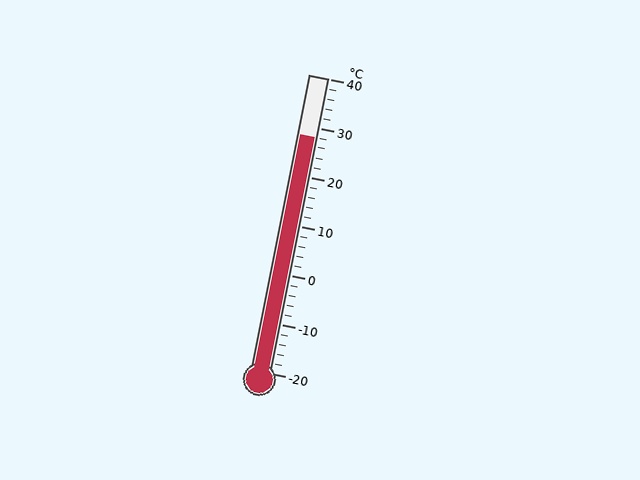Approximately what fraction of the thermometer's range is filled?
The thermometer is filled to approximately 80% of its range.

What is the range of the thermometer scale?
The thermometer scale ranges from -20°C to 40°C.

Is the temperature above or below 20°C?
The temperature is above 20°C.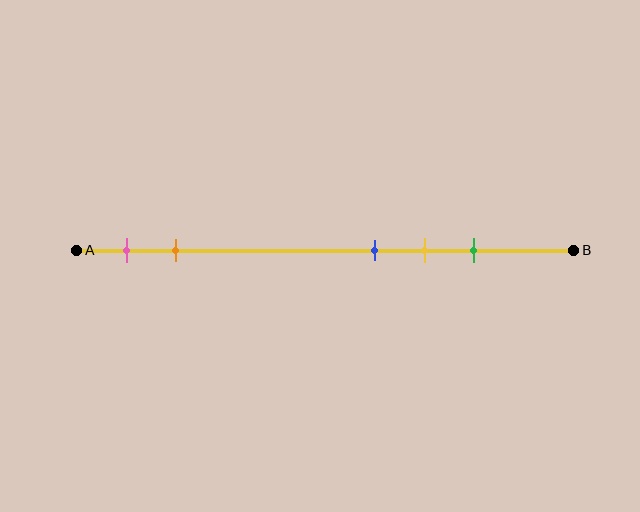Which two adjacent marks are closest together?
The blue and yellow marks are the closest adjacent pair.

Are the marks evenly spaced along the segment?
No, the marks are not evenly spaced.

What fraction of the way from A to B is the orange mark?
The orange mark is approximately 20% (0.2) of the way from A to B.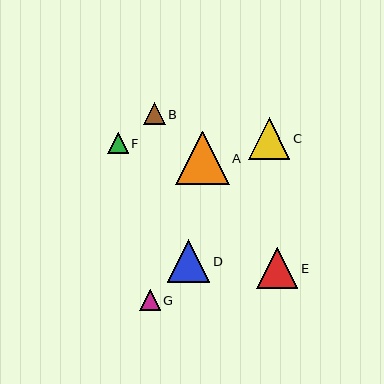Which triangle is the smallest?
Triangle G is the smallest with a size of approximately 20 pixels.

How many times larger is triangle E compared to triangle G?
Triangle E is approximately 2.0 times the size of triangle G.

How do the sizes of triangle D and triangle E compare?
Triangle D and triangle E are approximately the same size.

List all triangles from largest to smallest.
From largest to smallest: A, D, C, E, B, F, G.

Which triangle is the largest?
Triangle A is the largest with a size of approximately 54 pixels.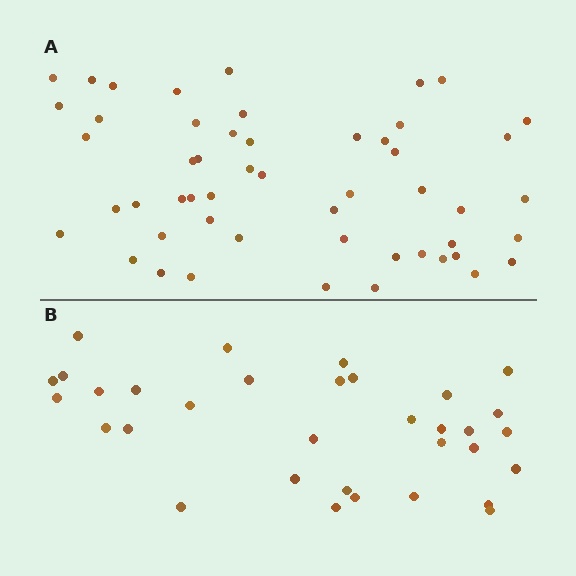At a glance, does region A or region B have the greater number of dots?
Region A (the top region) has more dots.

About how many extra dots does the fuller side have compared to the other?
Region A has approximately 20 more dots than region B.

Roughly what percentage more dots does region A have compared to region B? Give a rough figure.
About 60% more.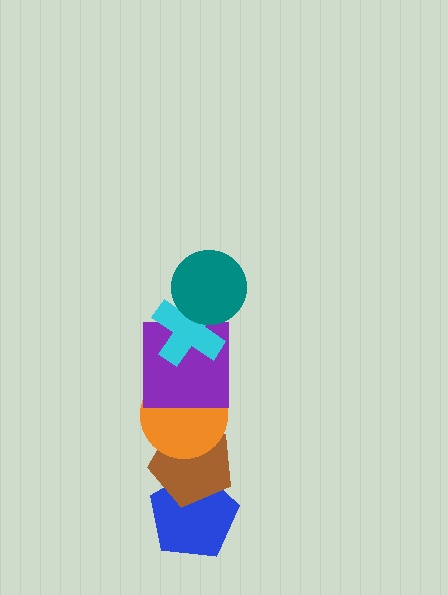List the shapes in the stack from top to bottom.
From top to bottom: the teal circle, the cyan cross, the purple square, the orange circle, the brown pentagon, the blue pentagon.